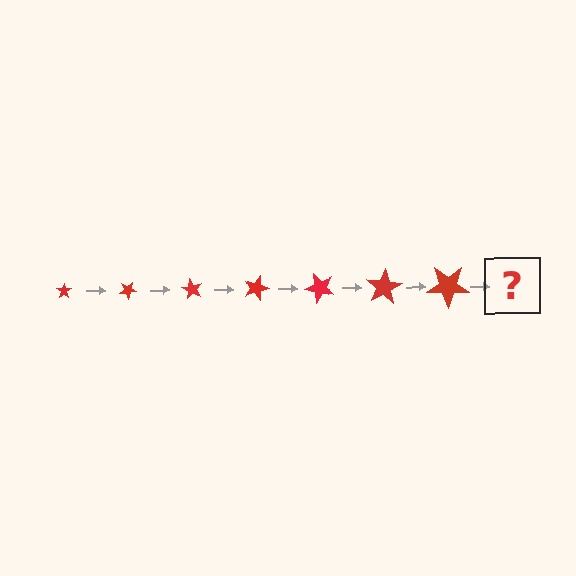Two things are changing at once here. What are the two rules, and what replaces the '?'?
The two rules are that the star grows larger each step and it rotates 30 degrees each step. The '?' should be a star, larger than the previous one and rotated 210 degrees from the start.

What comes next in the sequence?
The next element should be a star, larger than the previous one and rotated 210 degrees from the start.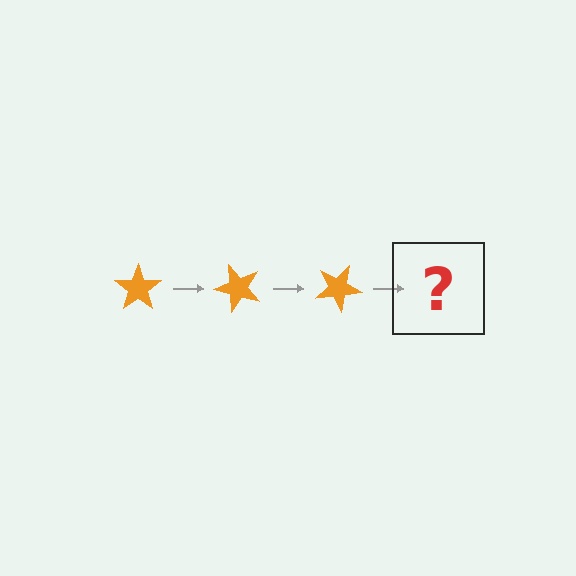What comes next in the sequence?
The next element should be an orange star rotated 150 degrees.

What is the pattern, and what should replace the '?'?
The pattern is that the star rotates 50 degrees each step. The '?' should be an orange star rotated 150 degrees.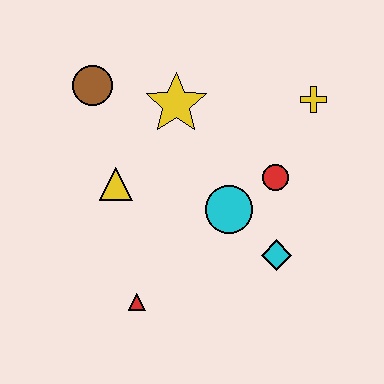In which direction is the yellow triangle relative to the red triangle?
The yellow triangle is above the red triangle.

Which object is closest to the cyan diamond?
The cyan circle is closest to the cyan diamond.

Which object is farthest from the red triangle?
The yellow cross is farthest from the red triangle.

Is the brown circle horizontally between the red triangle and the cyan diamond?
No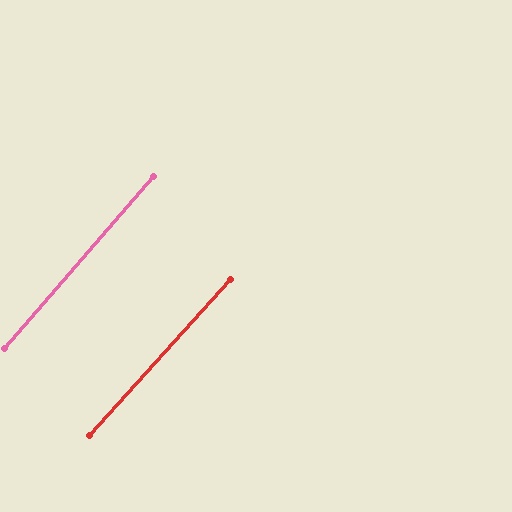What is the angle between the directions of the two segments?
Approximately 1 degree.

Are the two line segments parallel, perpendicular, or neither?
Parallel — their directions differ by only 1.3°.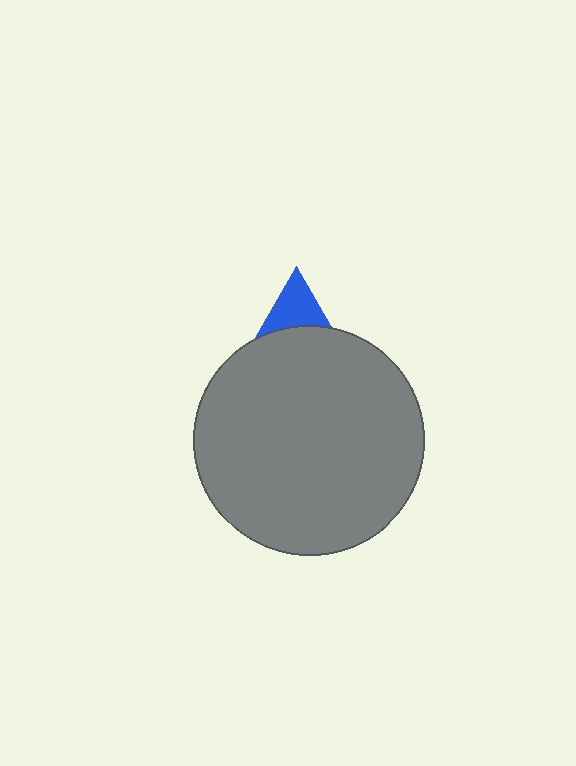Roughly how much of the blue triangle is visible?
A small part of it is visible (roughly 39%).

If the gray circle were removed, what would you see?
You would see the complete blue triangle.